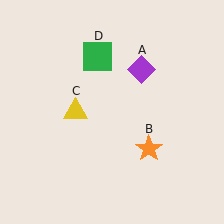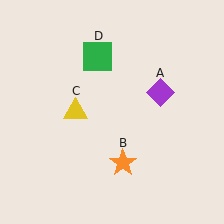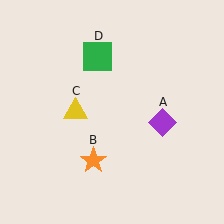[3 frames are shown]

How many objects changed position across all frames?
2 objects changed position: purple diamond (object A), orange star (object B).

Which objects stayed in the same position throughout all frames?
Yellow triangle (object C) and green square (object D) remained stationary.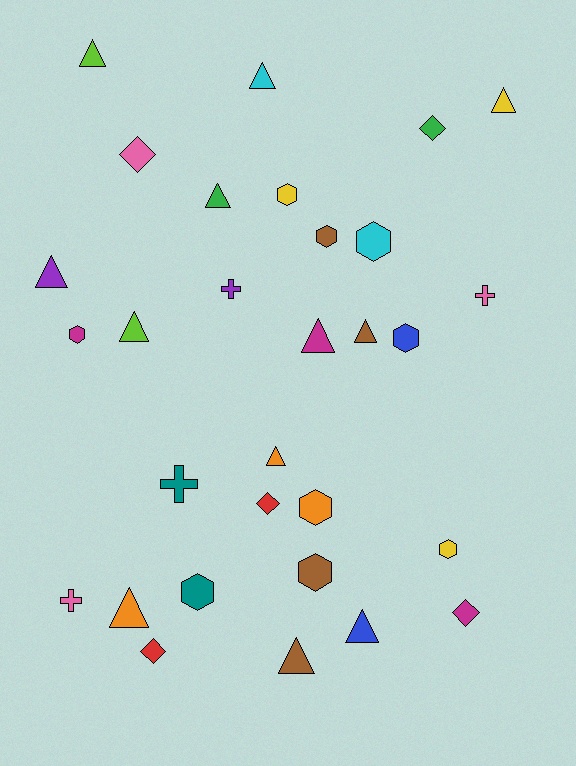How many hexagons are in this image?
There are 9 hexagons.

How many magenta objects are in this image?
There are 3 magenta objects.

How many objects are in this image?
There are 30 objects.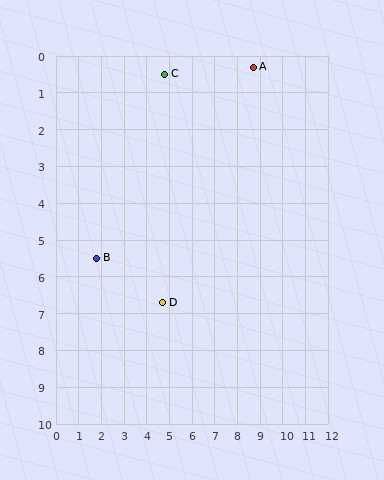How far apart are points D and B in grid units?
Points D and B are about 3.1 grid units apart.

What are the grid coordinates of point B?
Point B is at approximately (1.8, 5.5).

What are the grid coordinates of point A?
Point A is at approximately (8.7, 0.3).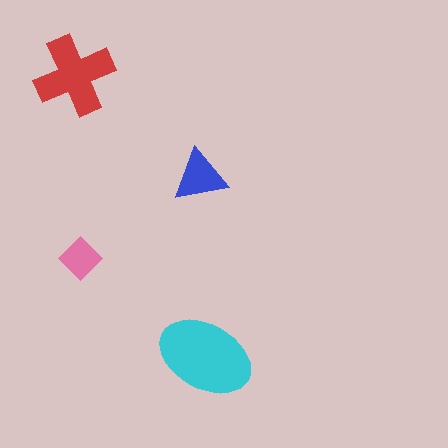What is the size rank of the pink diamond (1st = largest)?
4th.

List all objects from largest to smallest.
The cyan ellipse, the red cross, the blue triangle, the pink diamond.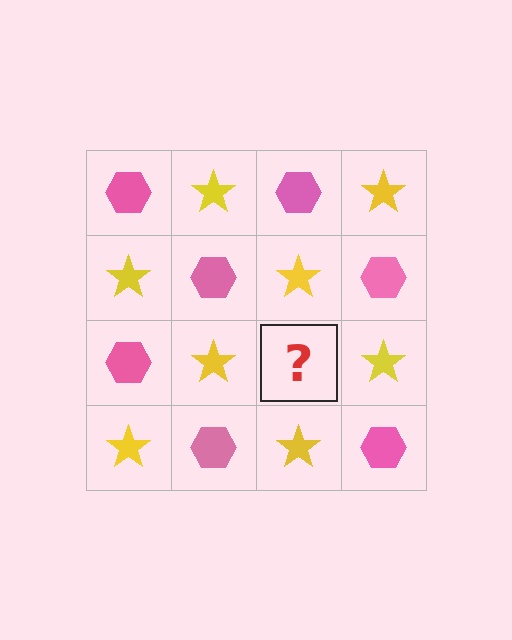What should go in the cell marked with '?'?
The missing cell should contain a pink hexagon.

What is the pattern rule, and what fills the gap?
The rule is that it alternates pink hexagon and yellow star in a checkerboard pattern. The gap should be filled with a pink hexagon.